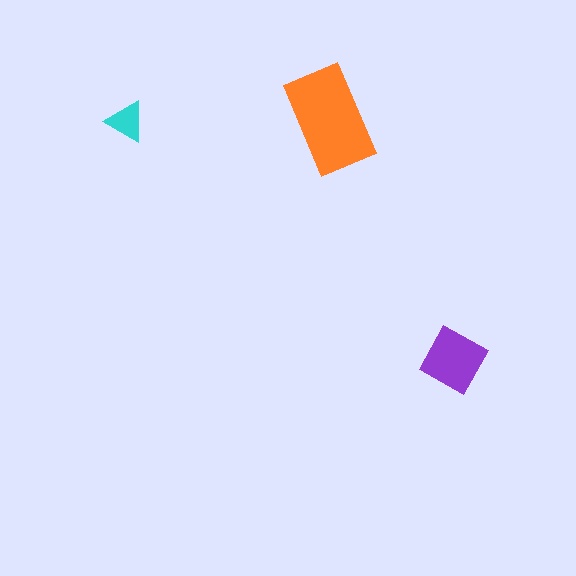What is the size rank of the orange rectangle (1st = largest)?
1st.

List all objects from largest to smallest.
The orange rectangle, the purple square, the cyan triangle.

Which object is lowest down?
The purple square is bottommost.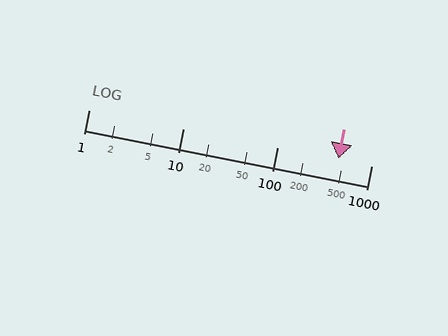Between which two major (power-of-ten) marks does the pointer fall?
The pointer is between 100 and 1000.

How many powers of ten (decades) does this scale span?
The scale spans 3 decades, from 1 to 1000.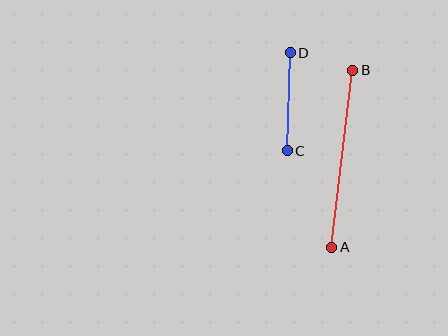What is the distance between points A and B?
The distance is approximately 178 pixels.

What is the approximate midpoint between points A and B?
The midpoint is at approximately (342, 159) pixels.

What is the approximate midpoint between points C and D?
The midpoint is at approximately (289, 102) pixels.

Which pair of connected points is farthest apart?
Points A and B are farthest apart.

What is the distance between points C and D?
The distance is approximately 98 pixels.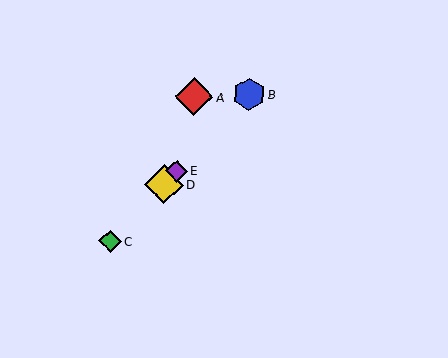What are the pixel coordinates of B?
Object B is at (249, 95).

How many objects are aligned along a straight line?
4 objects (B, C, D, E) are aligned along a straight line.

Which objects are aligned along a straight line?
Objects B, C, D, E are aligned along a straight line.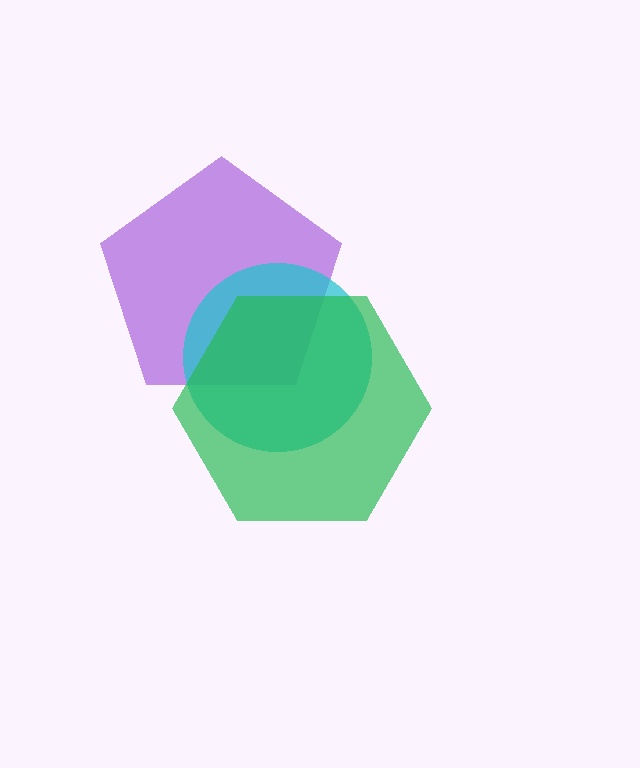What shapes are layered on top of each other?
The layered shapes are: a purple pentagon, a cyan circle, a green hexagon.